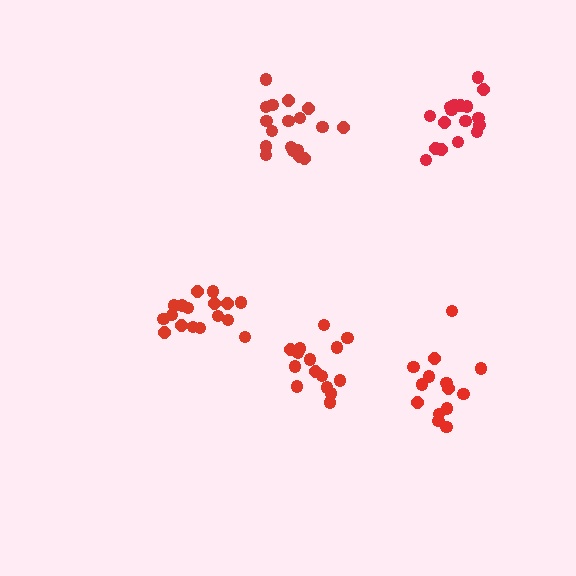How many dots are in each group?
Group 1: 14 dots, Group 2: 17 dots, Group 3: 15 dots, Group 4: 17 dots, Group 5: 18 dots (81 total).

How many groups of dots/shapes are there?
There are 5 groups.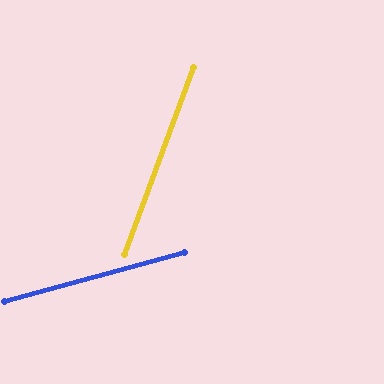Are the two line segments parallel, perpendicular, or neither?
Neither parallel nor perpendicular — they differ by about 54°.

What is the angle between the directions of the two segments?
Approximately 54 degrees.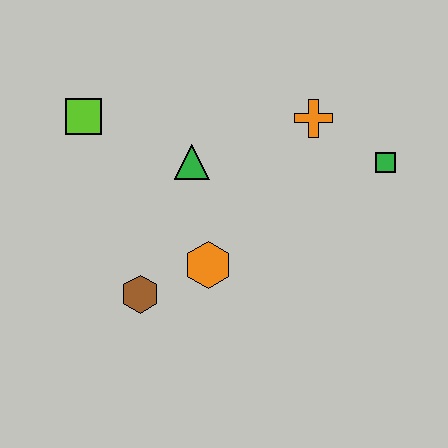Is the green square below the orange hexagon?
No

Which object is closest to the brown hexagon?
The orange hexagon is closest to the brown hexagon.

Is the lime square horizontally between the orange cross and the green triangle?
No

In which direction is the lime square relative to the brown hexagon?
The lime square is above the brown hexagon.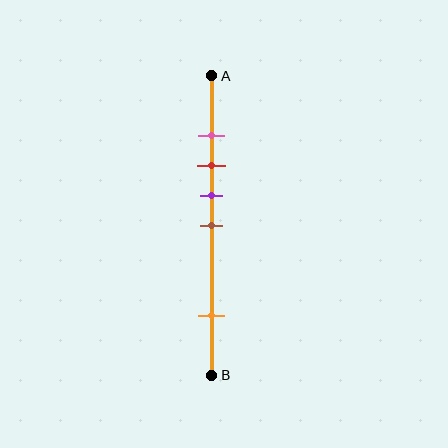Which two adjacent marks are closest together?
The pink and red marks are the closest adjacent pair.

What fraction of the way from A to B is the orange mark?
The orange mark is approximately 80% (0.8) of the way from A to B.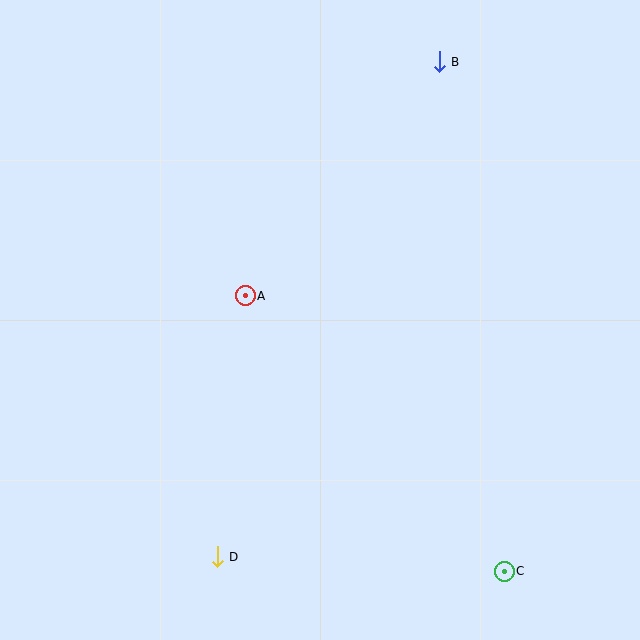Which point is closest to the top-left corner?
Point A is closest to the top-left corner.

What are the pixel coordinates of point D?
Point D is at (217, 557).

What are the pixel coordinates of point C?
Point C is at (504, 571).